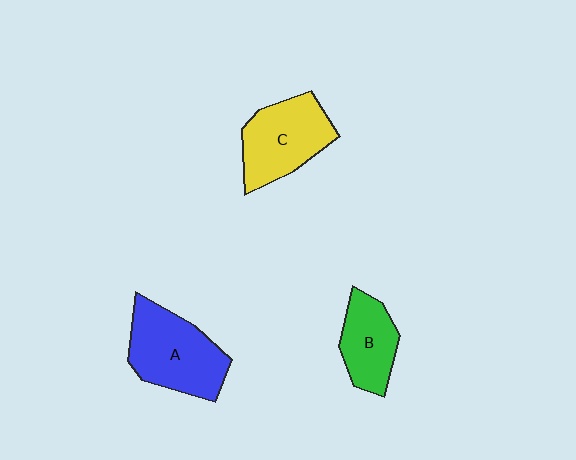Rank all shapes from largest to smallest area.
From largest to smallest: A (blue), C (yellow), B (green).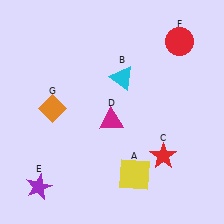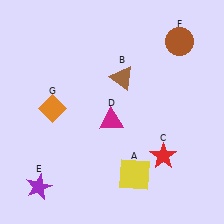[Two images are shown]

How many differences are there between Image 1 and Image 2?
There are 2 differences between the two images.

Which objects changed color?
B changed from cyan to brown. F changed from red to brown.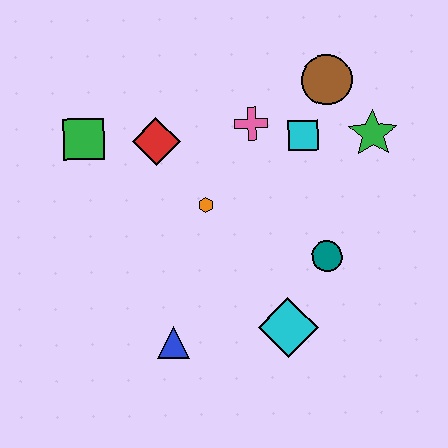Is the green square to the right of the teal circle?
No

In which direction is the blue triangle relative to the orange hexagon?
The blue triangle is below the orange hexagon.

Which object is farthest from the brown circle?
The blue triangle is farthest from the brown circle.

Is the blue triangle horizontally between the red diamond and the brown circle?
Yes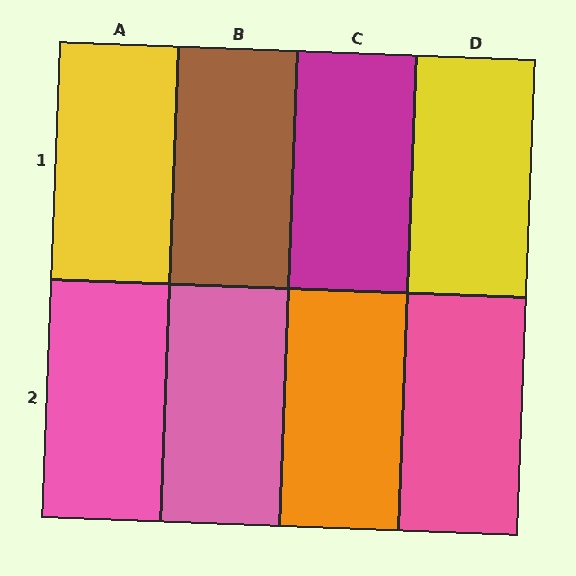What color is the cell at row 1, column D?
Yellow.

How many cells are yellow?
2 cells are yellow.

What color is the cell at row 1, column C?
Magenta.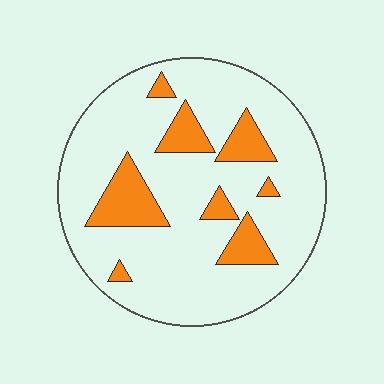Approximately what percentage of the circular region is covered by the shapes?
Approximately 20%.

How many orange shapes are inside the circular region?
8.